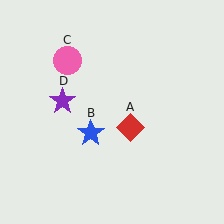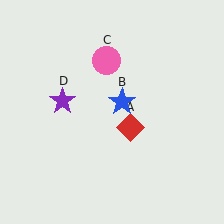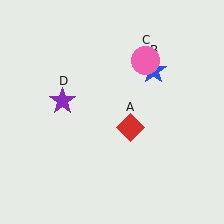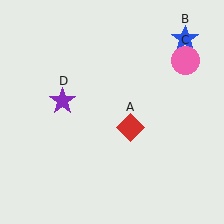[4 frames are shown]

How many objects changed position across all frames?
2 objects changed position: blue star (object B), pink circle (object C).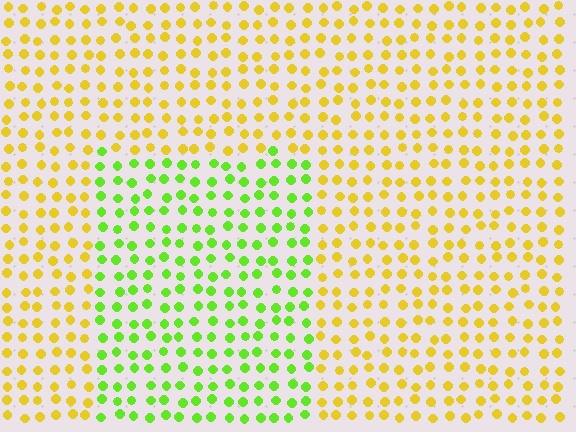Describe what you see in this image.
The image is filled with small yellow elements in a uniform arrangement. A rectangle-shaped region is visible where the elements are tinted to a slightly different hue, forming a subtle color boundary.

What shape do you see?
I see a rectangle.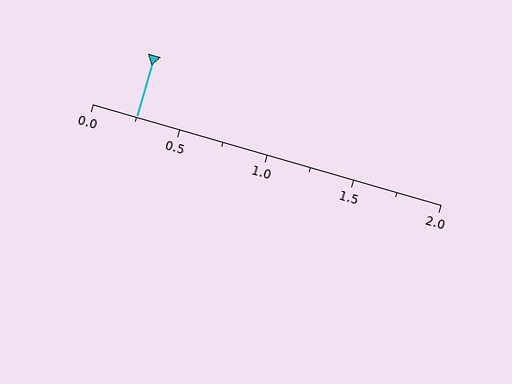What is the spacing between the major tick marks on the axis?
The major ticks are spaced 0.5 apart.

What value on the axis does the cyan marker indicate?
The marker indicates approximately 0.25.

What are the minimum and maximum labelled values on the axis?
The axis runs from 0.0 to 2.0.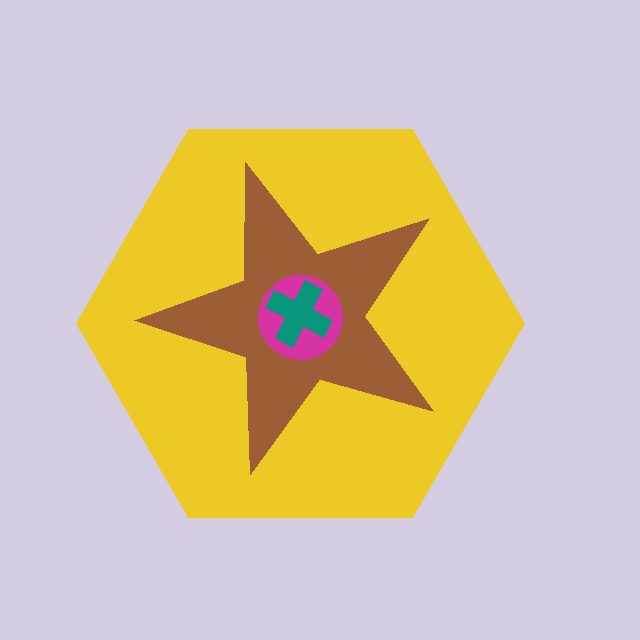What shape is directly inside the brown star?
The magenta circle.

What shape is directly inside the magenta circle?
The teal cross.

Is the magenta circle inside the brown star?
Yes.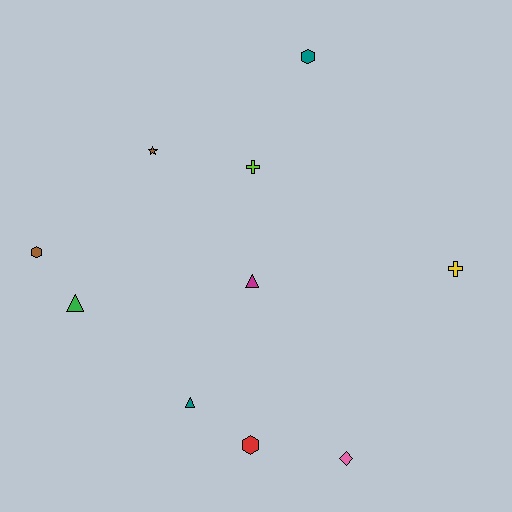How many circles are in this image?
There are no circles.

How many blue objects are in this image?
There are no blue objects.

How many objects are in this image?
There are 10 objects.